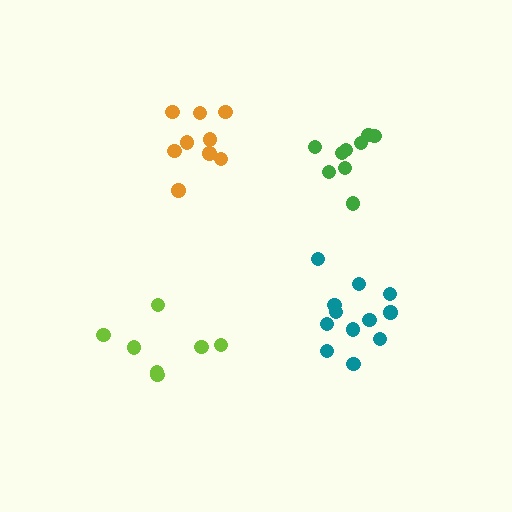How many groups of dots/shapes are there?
There are 4 groups.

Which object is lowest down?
The lime cluster is bottommost.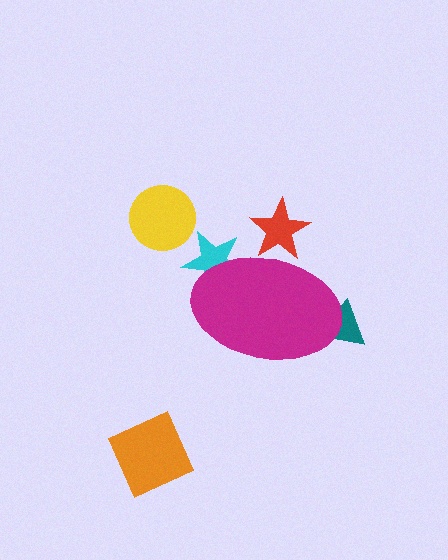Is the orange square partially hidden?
No, the orange square is fully visible.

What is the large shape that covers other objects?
A magenta ellipse.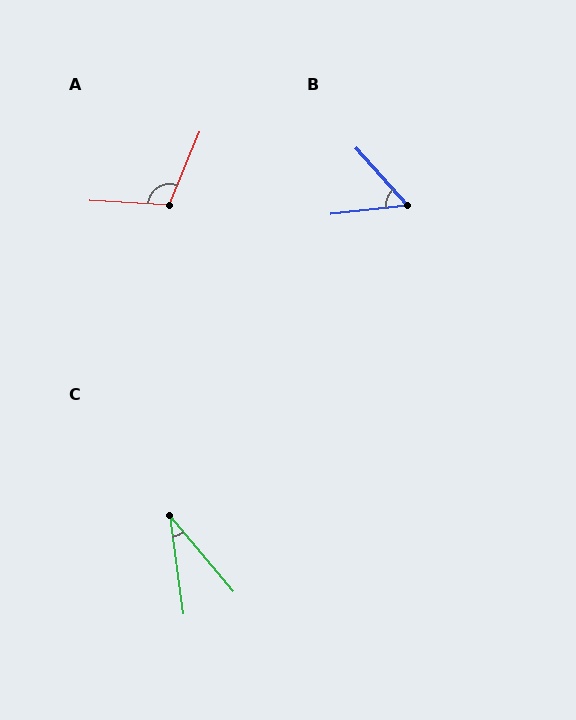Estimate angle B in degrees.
Approximately 55 degrees.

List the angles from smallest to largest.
C (33°), B (55°), A (109°).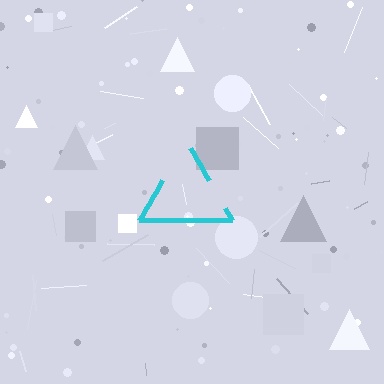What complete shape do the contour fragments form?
The contour fragments form a triangle.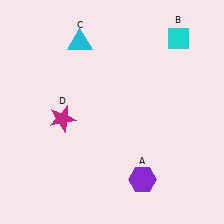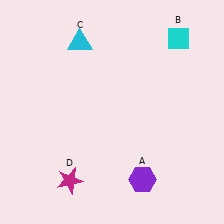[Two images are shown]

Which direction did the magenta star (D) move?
The magenta star (D) moved down.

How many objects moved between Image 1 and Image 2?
1 object moved between the two images.